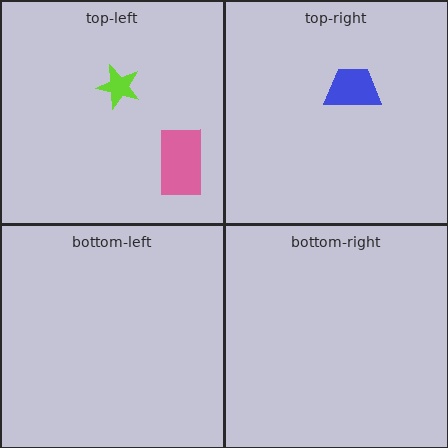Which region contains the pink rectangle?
The top-left region.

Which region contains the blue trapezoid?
The top-right region.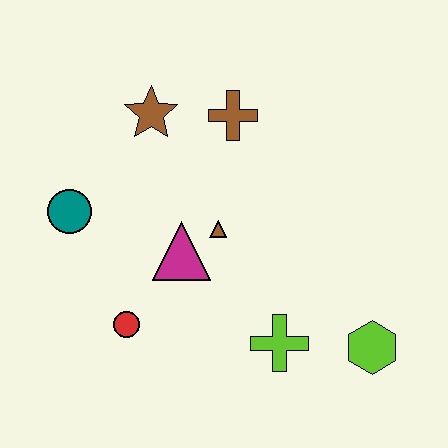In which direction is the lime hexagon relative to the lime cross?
The lime hexagon is to the right of the lime cross.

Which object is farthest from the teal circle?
The lime hexagon is farthest from the teal circle.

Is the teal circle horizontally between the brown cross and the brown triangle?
No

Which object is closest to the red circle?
The magenta triangle is closest to the red circle.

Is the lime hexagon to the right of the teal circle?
Yes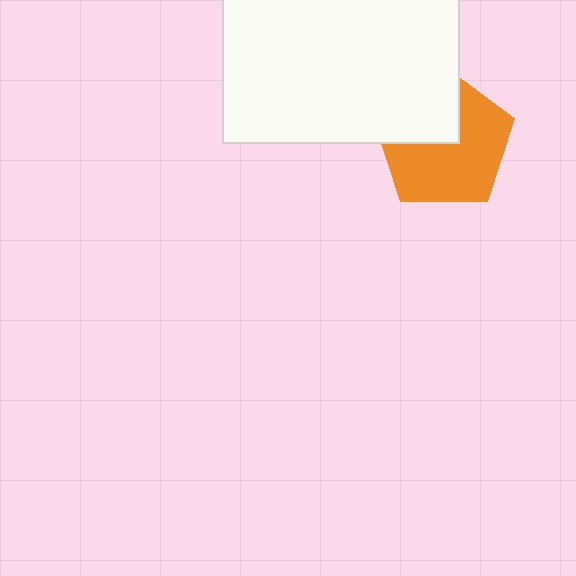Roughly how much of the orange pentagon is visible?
Most of it is visible (roughly 65%).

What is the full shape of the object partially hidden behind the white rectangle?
The partially hidden object is an orange pentagon.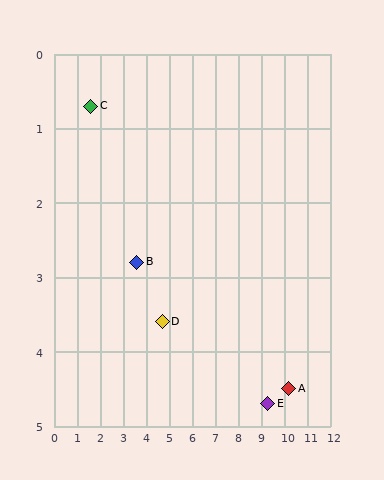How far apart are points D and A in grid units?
Points D and A are about 5.6 grid units apart.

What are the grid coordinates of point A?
Point A is at approximately (10.2, 4.5).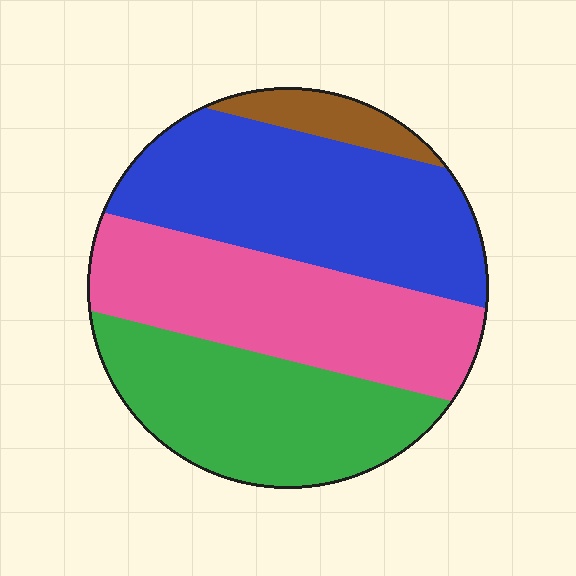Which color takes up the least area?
Brown, at roughly 5%.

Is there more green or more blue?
Blue.